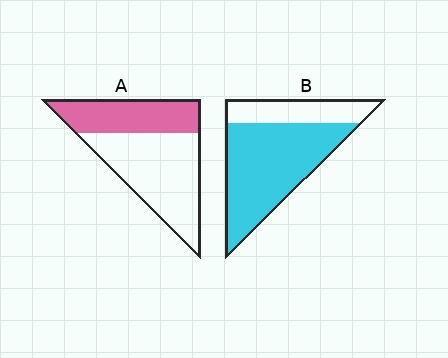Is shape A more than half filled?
No.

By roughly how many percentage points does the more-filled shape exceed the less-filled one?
By roughly 35 percentage points (B over A).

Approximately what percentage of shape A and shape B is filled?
A is approximately 40% and B is approximately 70%.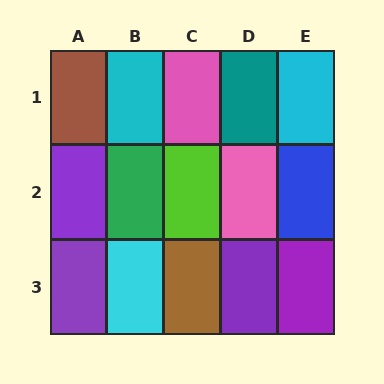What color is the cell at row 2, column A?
Purple.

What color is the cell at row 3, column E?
Purple.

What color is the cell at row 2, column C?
Lime.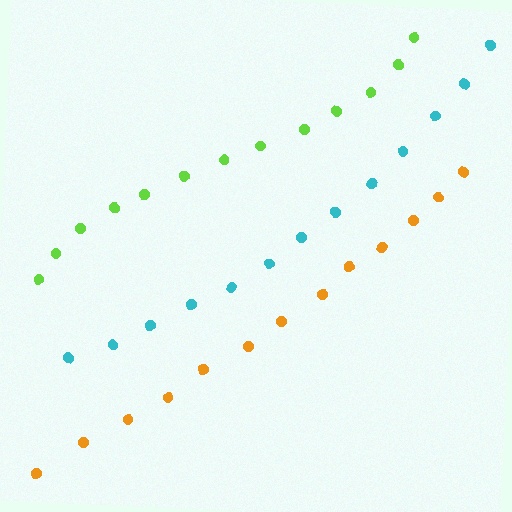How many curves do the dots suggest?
There are 3 distinct paths.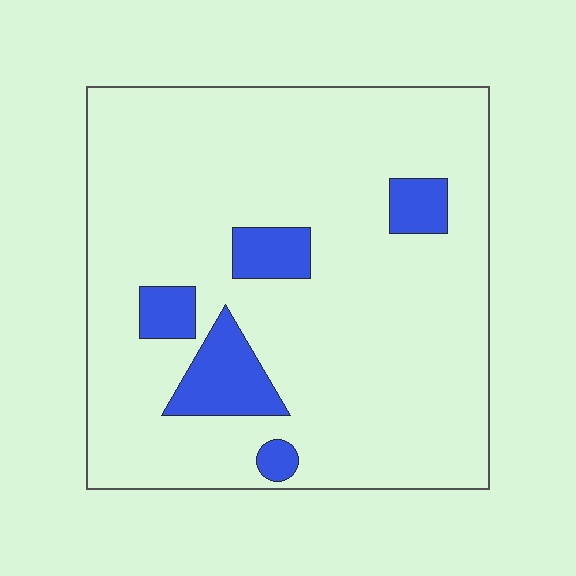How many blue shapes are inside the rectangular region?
5.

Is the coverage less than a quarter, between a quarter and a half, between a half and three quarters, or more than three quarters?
Less than a quarter.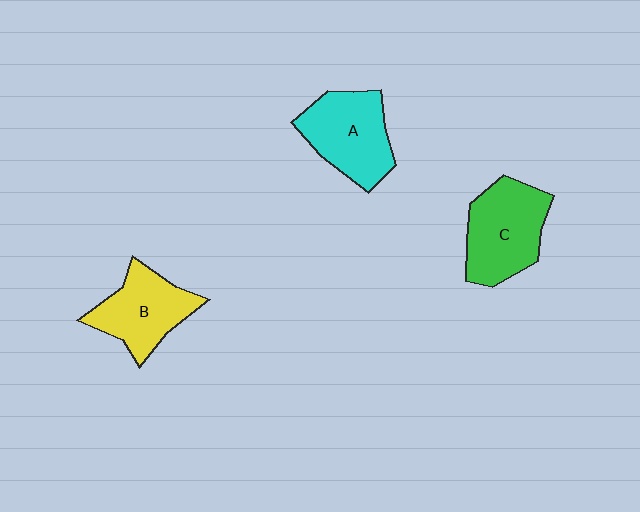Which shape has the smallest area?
Shape B (yellow).